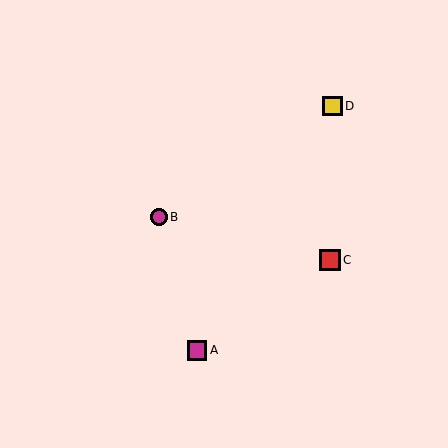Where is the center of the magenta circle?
The center of the magenta circle is at (159, 217).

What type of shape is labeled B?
Shape B is a magenta circle.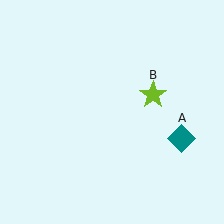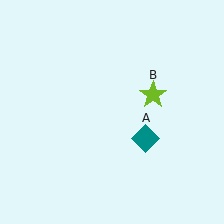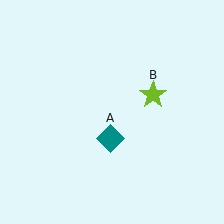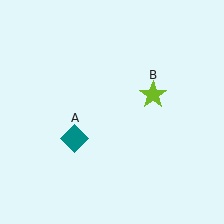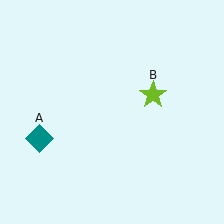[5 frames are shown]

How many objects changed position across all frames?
1 object changed position: teal diamond (object A).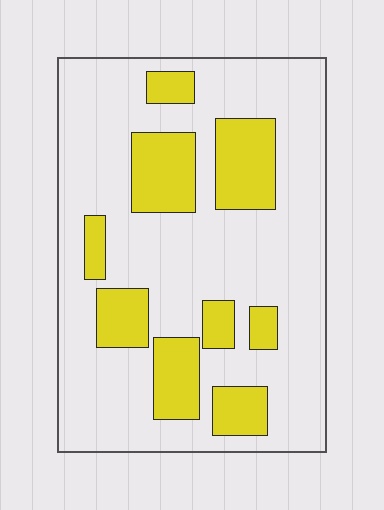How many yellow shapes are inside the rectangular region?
9.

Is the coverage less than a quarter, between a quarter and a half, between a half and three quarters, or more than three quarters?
Less than a quarter.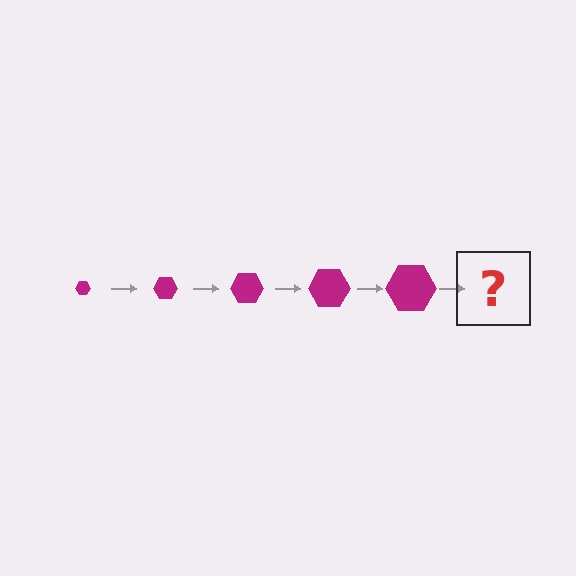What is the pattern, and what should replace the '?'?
The pattern is that the hexagon gets progressively larger each step. The '?' should be a magenta hexagon, larger than the previous one.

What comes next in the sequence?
The next element should be a magenta hexagon, larger than the previous one.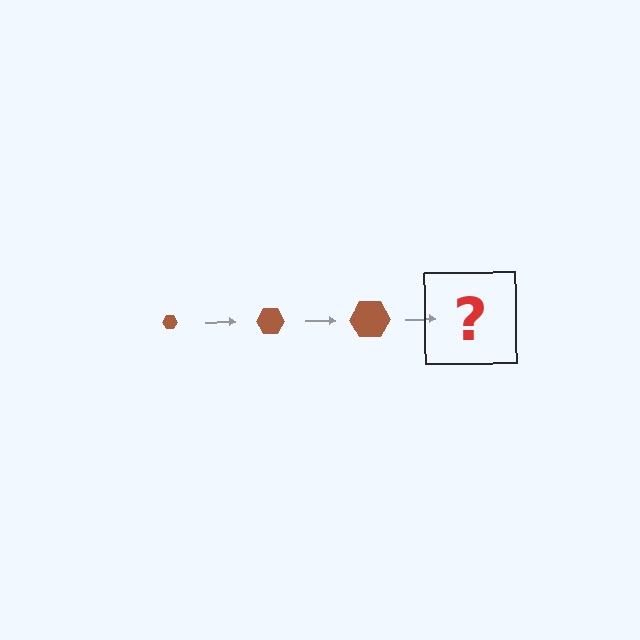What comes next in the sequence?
The next element should be a brown hexagon, larger than the previous one.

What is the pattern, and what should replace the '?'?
The pattern is that the hexagon gets progressively larger each step. The '?' should be a brown hexagon, larger than the previous one.